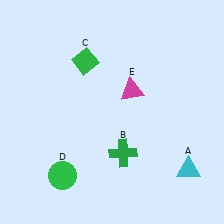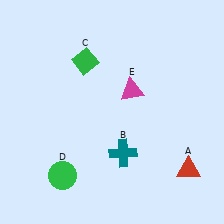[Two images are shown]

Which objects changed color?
A changed from cyan to red. B changed from green to teal.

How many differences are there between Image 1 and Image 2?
There are 2 differences between the two images.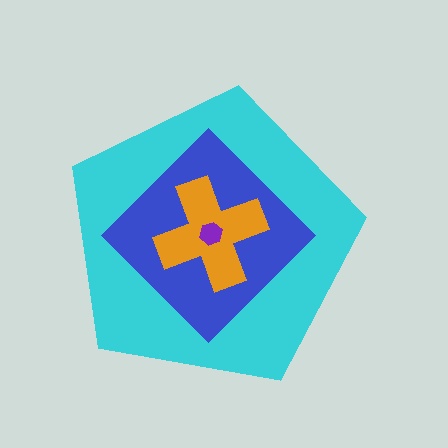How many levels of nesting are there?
4.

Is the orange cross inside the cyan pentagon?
Yes.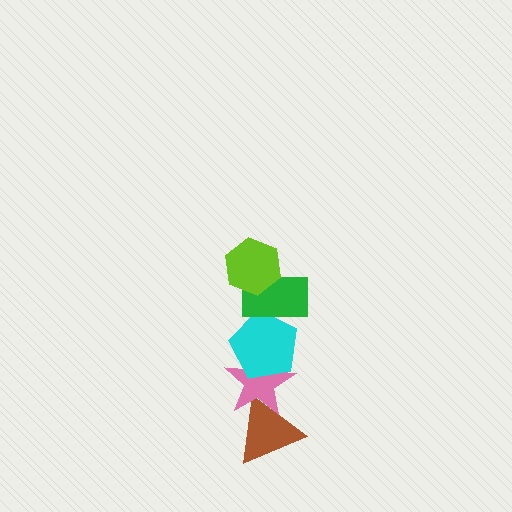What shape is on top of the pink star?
The cyan pentagon is on top of the pink star.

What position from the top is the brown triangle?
The brown triangle is 5th from the top.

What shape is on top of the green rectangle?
The lime hexagon is on top of the green rectangle.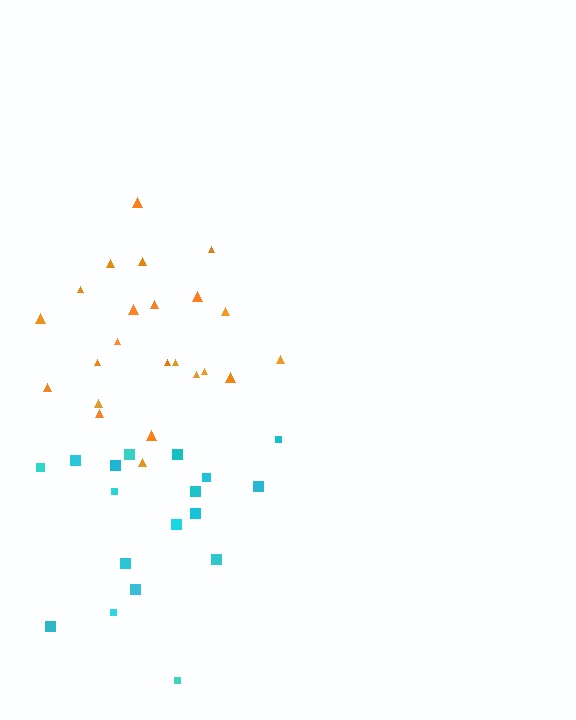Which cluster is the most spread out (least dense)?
Cyan.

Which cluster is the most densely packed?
Orange.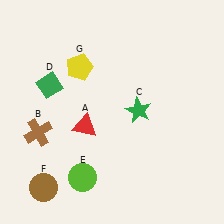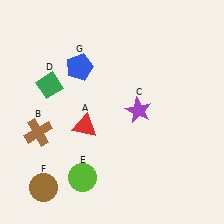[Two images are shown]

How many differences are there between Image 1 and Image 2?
There are 2 differences between the two images.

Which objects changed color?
C changed from green to purple. G changed from yellow to blue.